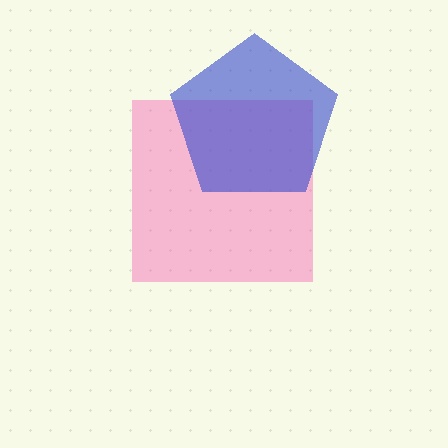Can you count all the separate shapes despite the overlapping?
Yes, there are 2 separate shapes.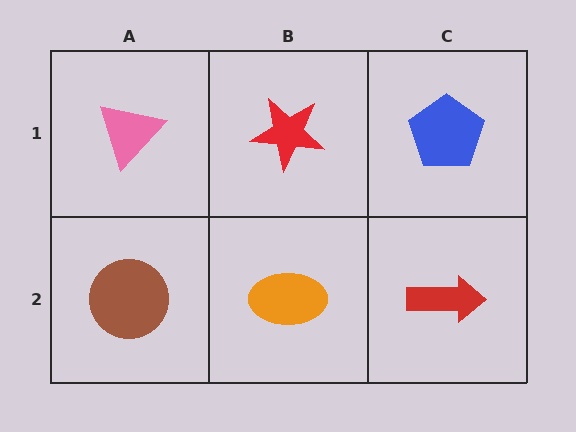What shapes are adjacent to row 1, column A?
A brown circle (row 2, column A), a red star (row 1, column B).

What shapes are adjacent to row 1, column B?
An orange ellipse (row 2, column B), a pink triangle (row 1, column A), a blue pentagon (row 1, column C).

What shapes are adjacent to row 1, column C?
A red arrow (row 2, column C), a red star (row 1, column B).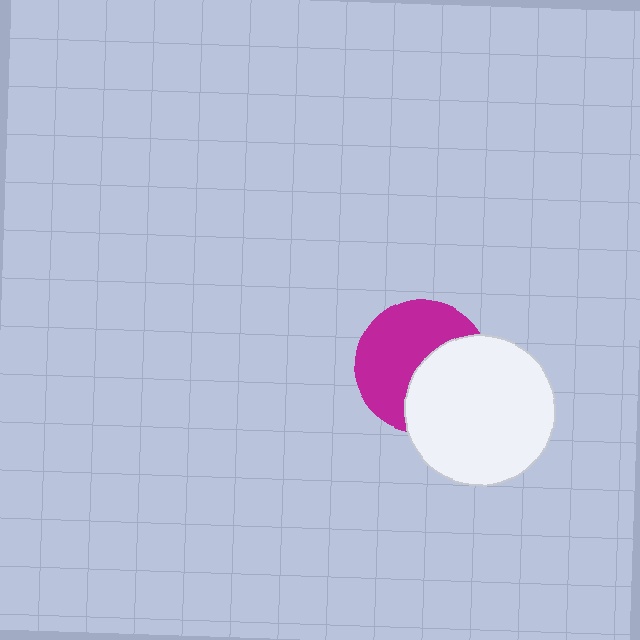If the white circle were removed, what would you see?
You would see the complete magenta circle.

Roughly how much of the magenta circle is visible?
About half of it is visible (roughly 57%).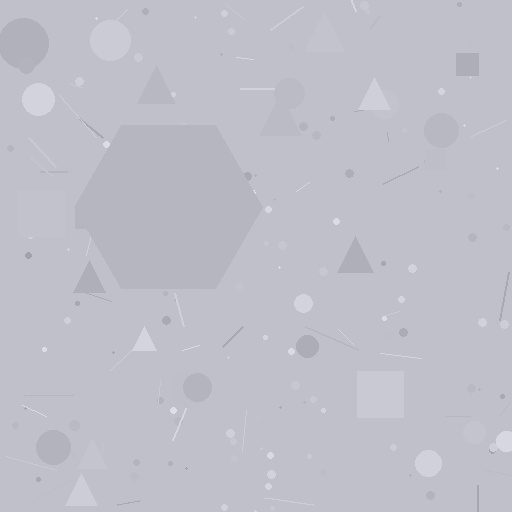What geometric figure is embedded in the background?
A hexagon is embedded in the background.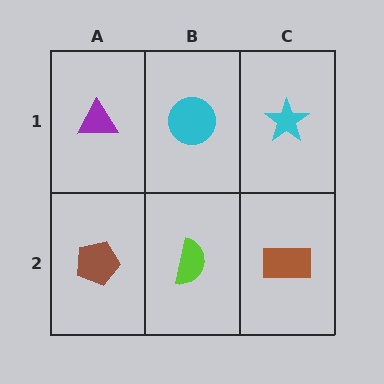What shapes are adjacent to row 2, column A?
A purple triangle (row 1, column A), a lime semicircle (row 2, column B).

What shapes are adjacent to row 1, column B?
A lime semicircle (row 2, column B), a purple triangle (row 1, column A), a cyan star (row 1, column C).